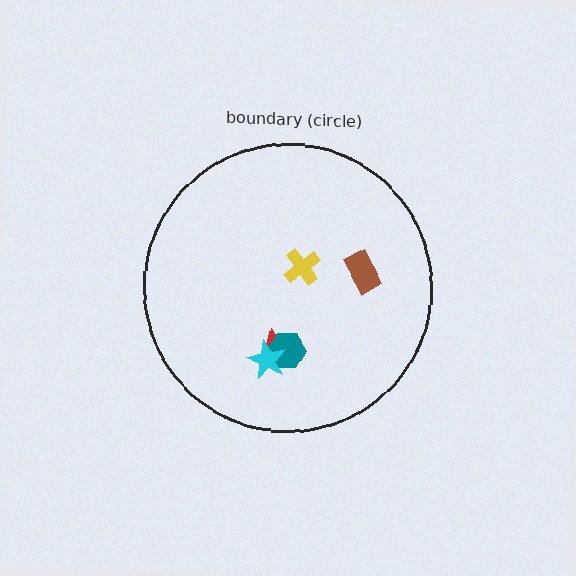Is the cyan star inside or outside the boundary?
Inside.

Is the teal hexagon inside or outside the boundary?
Inside.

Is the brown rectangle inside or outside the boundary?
Inside.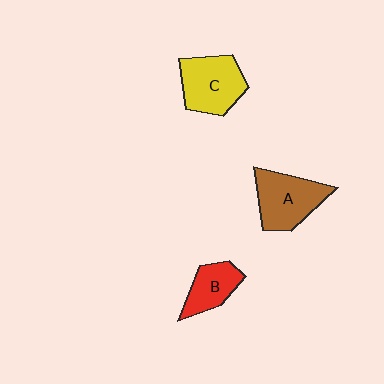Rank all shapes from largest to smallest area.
From largest to smallest: A (brown), C (yellow), B (red).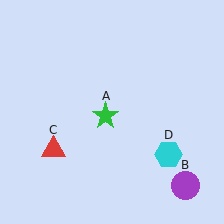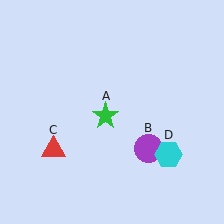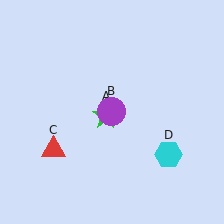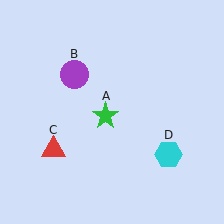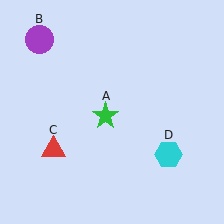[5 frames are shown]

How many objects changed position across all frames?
1 object changed position: purple circle (object B).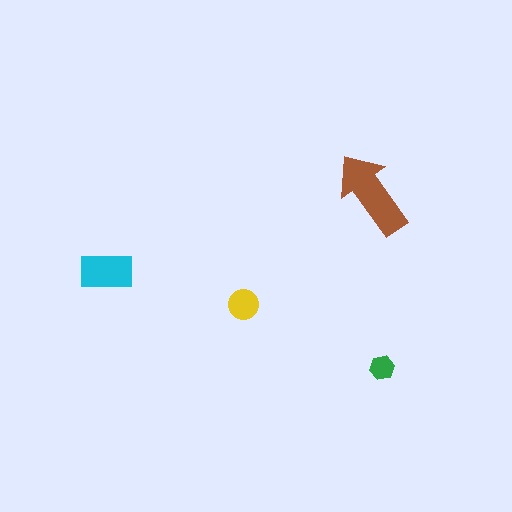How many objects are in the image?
There are 4 objects in the image.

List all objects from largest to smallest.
The brown arrow, the cyan rectangle, the yellow circle, the green hexagon.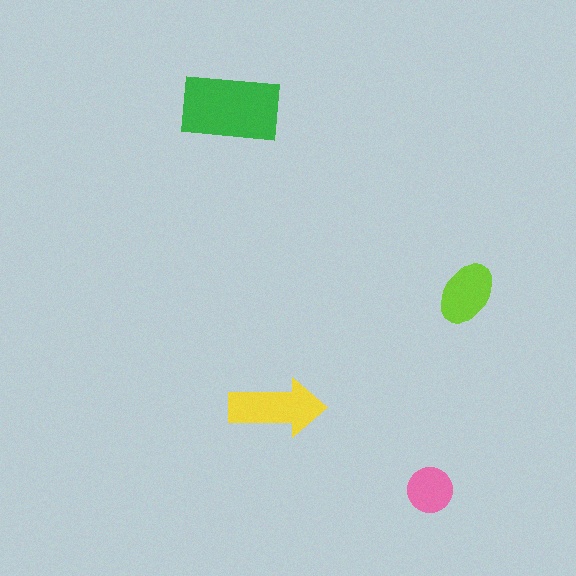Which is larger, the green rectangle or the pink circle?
The green rectangle.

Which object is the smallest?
The pink circle.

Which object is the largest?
The green rectangle.